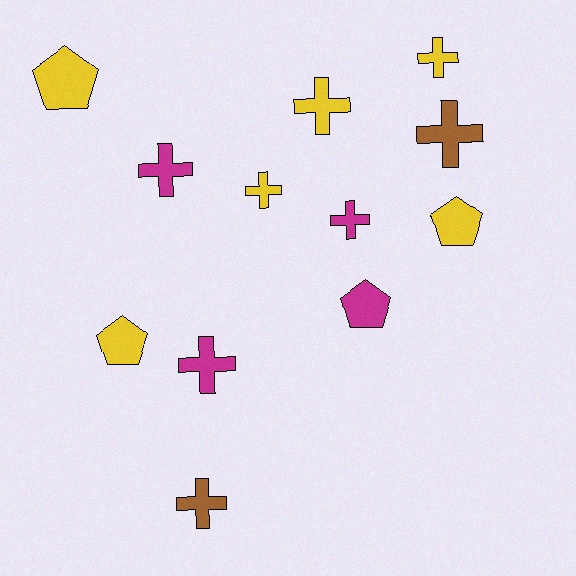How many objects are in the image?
There are 12 objects.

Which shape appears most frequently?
Cross, with 8 objects.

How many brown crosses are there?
There are 2 brown crosses.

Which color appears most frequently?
Yellow, with 6 objects.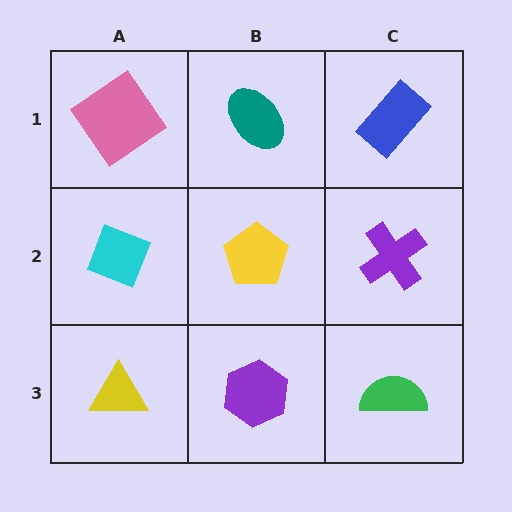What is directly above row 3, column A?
A cyan diamond.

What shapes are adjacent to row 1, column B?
A yellow pentagon (row 2, column B), a pink diamond (row 1, column A), a blue rectangle (row 1, column C).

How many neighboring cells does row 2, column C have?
3.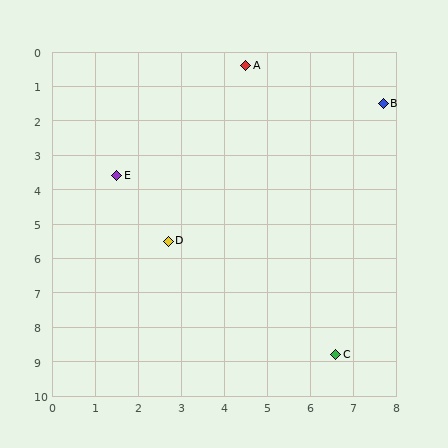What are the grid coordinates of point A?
Point A is at approximately (4.5, 0.4).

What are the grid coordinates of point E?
Point E is at approximately (1.5, 3.6).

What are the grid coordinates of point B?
Point B is at approximately (7.7, 1.5).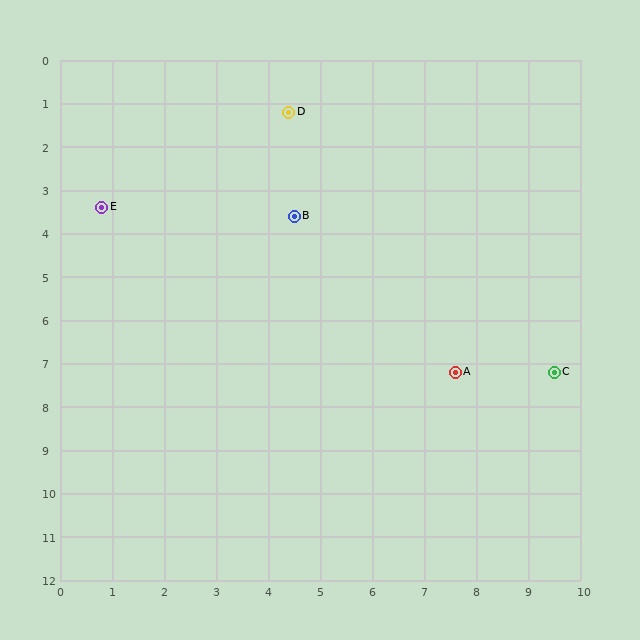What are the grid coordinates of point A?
Point A is at approximately (7.6, 7.2).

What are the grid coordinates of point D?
Point D is at approximately (4.4, 1.2).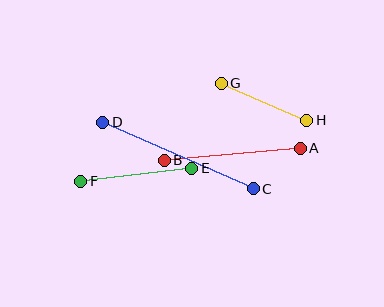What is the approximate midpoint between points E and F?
The midpoint is at approximately (136, 175) pixels.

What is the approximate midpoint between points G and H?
The midpoint is at approximately (264, 102) pixels.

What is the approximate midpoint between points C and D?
The midpoint is at approximately (178, 155) pixels.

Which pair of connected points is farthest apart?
Points C and D are farthest apart.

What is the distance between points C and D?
The distance is approximately 164 pixels.